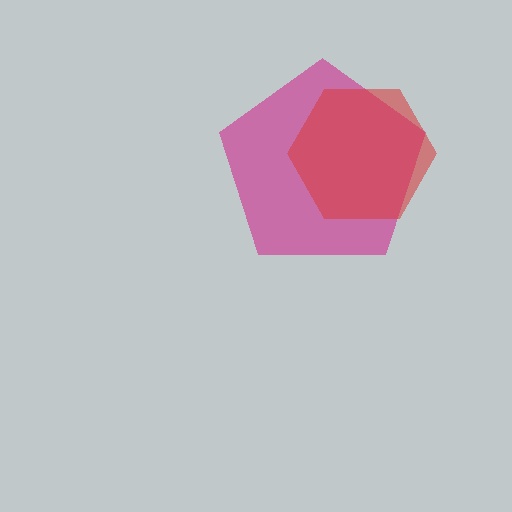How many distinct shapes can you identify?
There are 2 distinct shapes: a magenta pentagon, a red hexagon.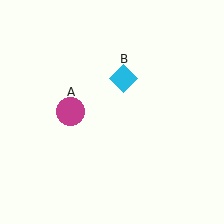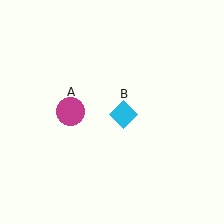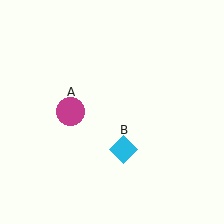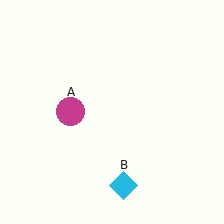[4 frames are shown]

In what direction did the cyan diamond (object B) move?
The cyan diamond (object B) moved down.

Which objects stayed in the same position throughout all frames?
Magenta circle (object A) remained stationary.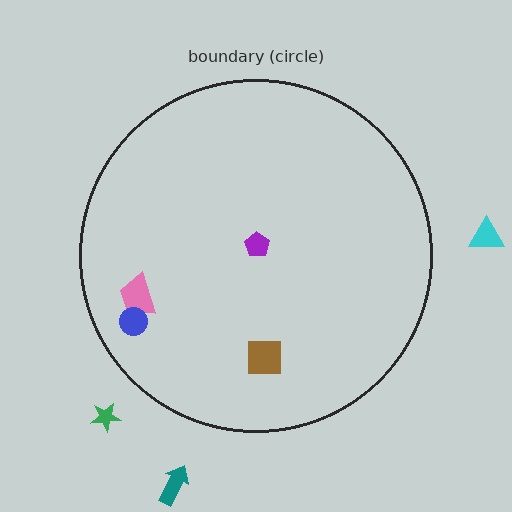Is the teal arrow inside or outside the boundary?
Outside.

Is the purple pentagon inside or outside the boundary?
Inside.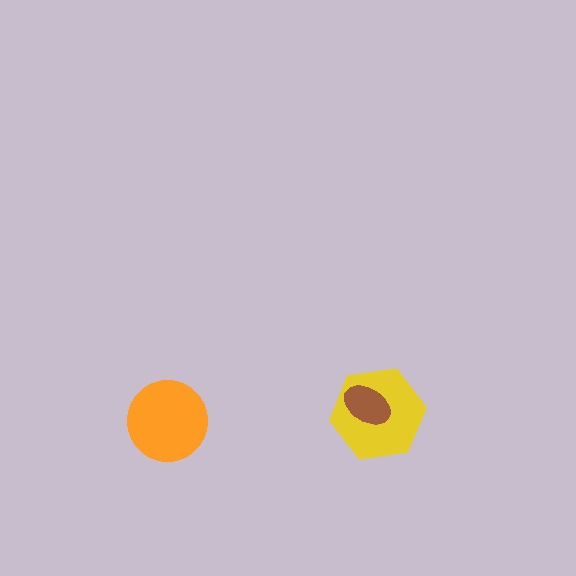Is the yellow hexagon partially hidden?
Yes, it is partially covered by another shape.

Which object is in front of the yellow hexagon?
The brown ellipse is in front of the yellow hexagon.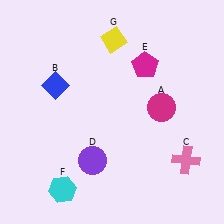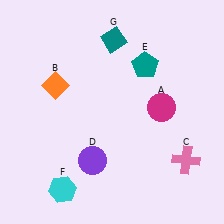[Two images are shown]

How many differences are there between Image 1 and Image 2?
There are 3 differences between the two images.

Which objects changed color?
B changed from blue to orange. E changed from magenta to teal. G changed from yellow to teal.